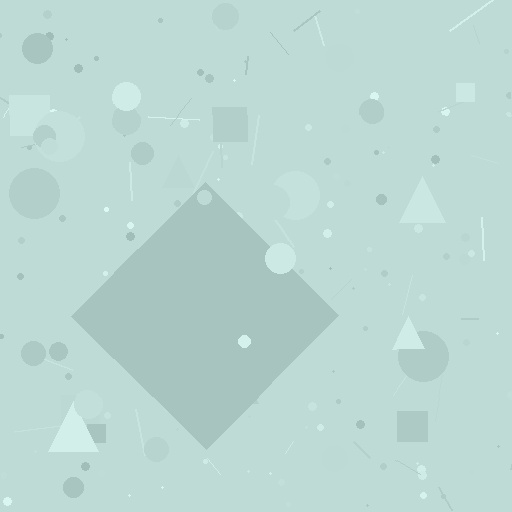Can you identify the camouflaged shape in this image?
The camouflaged shape is a diamond.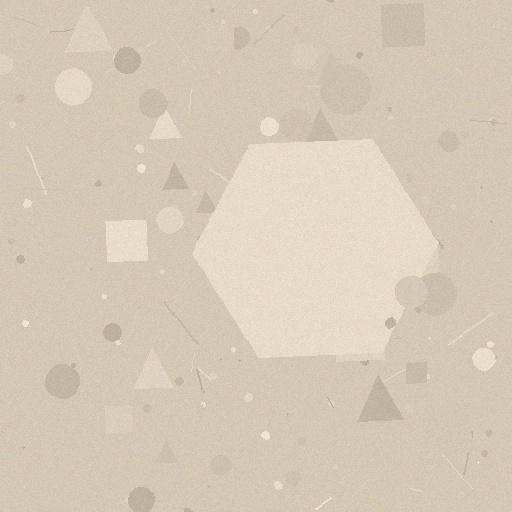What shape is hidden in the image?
A hexagon is hidden in the image.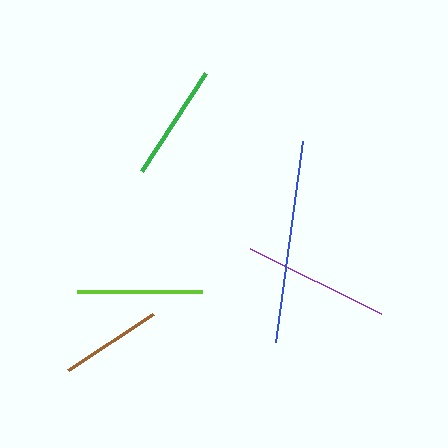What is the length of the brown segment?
The brown segment is approximately 102 pixels long.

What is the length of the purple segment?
The purple segment is approximately 146 pixels long.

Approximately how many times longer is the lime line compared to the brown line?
The lime line is approximately 1.2 times the length of the brown line.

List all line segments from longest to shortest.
From longest to shortest: blue, purple, lime, green, brown.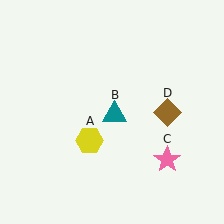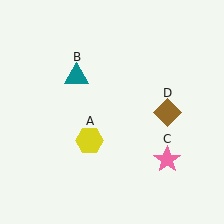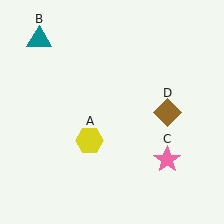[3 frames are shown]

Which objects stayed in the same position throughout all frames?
Yellow hexagon (object A) and pink star (object C) and brown diamond (object D) remained stationary.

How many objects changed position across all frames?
1 object changed position: teal triangle (object B).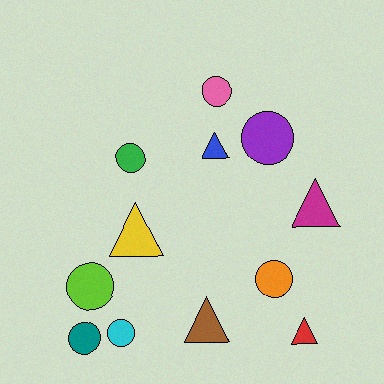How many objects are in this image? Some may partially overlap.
There are 12 objects.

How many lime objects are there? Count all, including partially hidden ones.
There is 1 lime object.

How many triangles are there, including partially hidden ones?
There are 5 triangles.